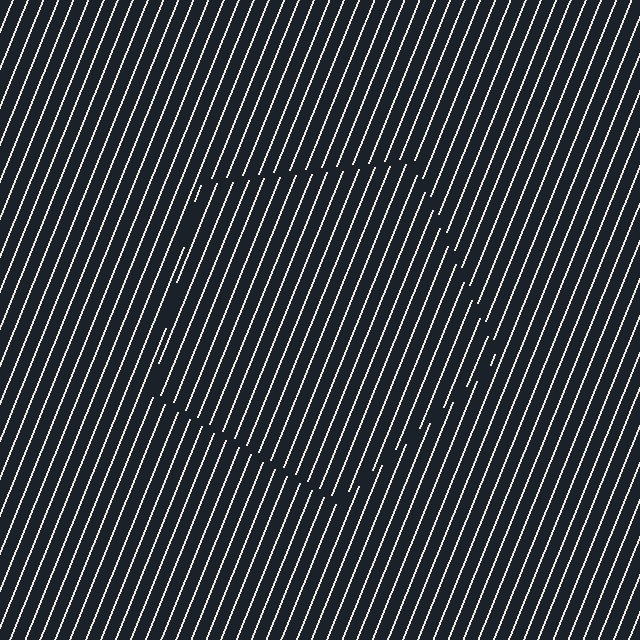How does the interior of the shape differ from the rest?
The interior of the shape contains the same grating, shifted by half a period — the contour is defined by the phase discontinuity where line-ends from the inner and outer gratings abut.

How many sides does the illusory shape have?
5 sides — the line-ends trace a pentagon.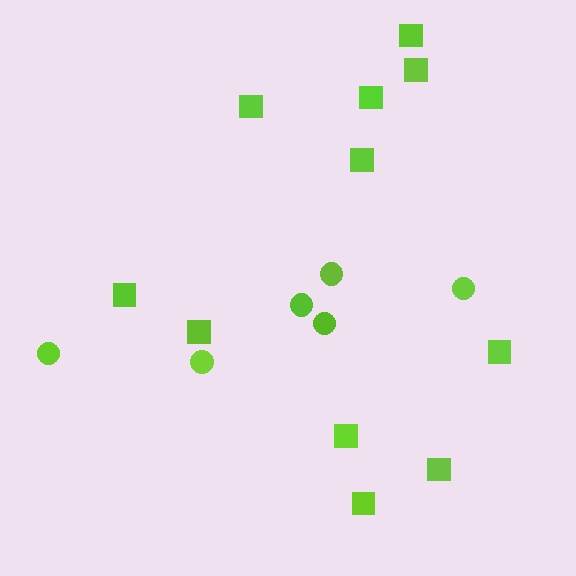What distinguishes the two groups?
There are 2 groups: one group of squares (11) and one group of circles (6).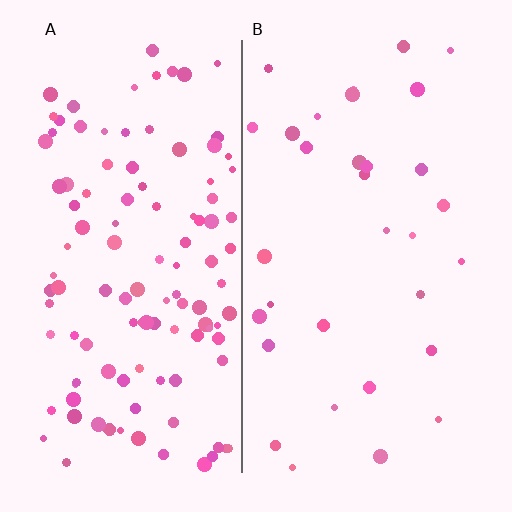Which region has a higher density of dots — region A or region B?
A (the left).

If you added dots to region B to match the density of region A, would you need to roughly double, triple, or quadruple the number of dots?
Approximately quadruple.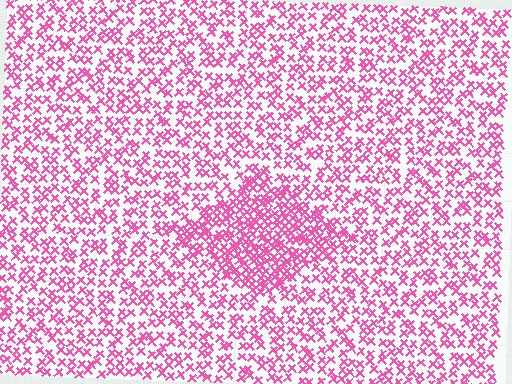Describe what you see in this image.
The image contains small pink elements arranged at two different densities. A diamond-shaped region is visible where the elements are more densely packed than the surrounding area.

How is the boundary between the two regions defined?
The boundary is defined by a change in element density (approximately 1.9x ratio). All elements are the same color, size, and shape.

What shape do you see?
I see a diamond.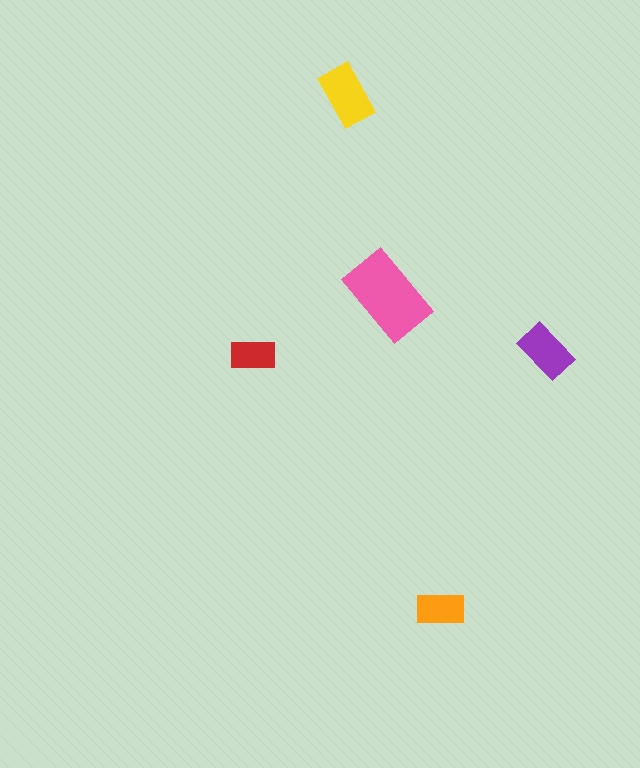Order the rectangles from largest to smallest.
the pink one, the yellow one, the purple one, the orange one, the red one.